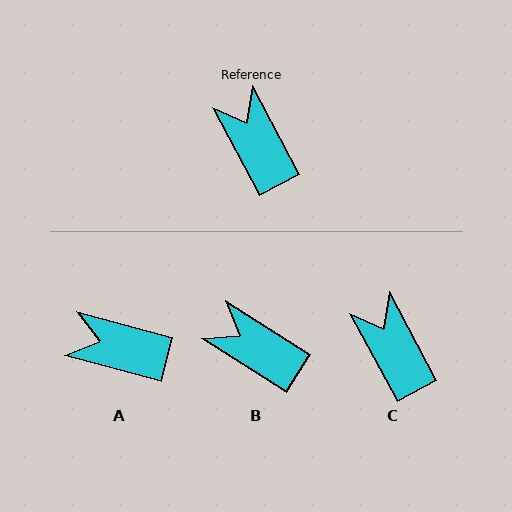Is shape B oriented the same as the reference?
No, it is off by about 30 degrees.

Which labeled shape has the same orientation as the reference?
C.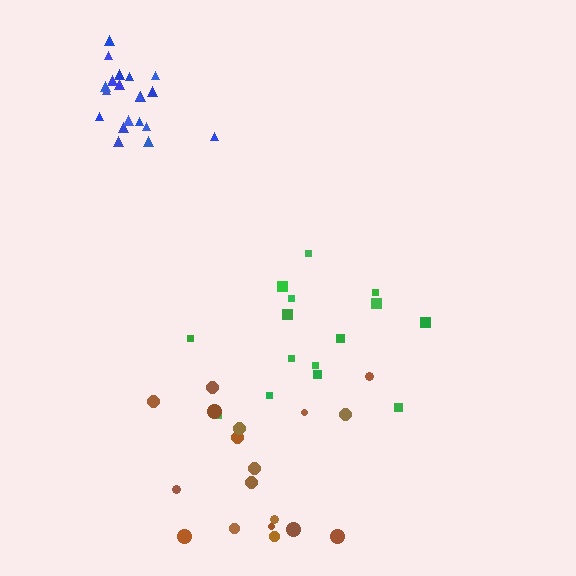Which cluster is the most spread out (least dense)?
Brown.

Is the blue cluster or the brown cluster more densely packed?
Blue.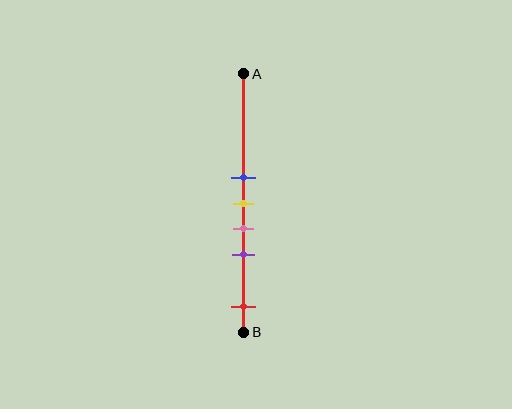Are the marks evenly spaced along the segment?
No, the marks are not evenly spaced.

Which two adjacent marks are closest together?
The blue and yellow marks are the closest adjacent pair.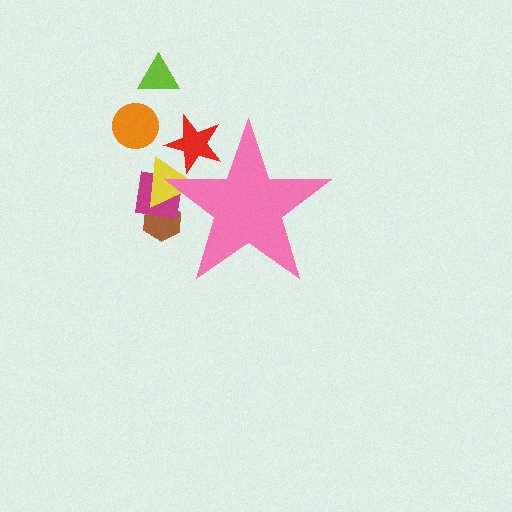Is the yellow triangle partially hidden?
Yes, the yellow triangle is partially hidden behind the pink star.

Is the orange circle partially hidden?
No, the orange circle is fully visible.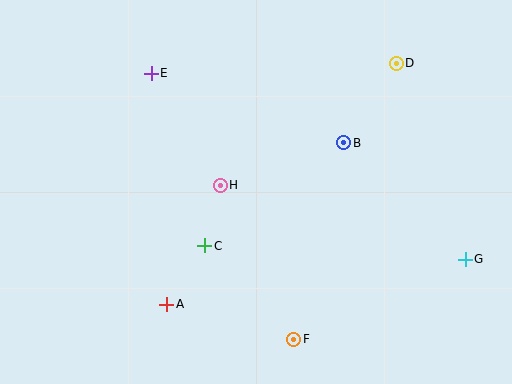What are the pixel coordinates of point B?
Point B is at (344, 143).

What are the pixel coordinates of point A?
Point A is at (167, 304).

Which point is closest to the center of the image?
Point H at (220, 185) is closest to the center.